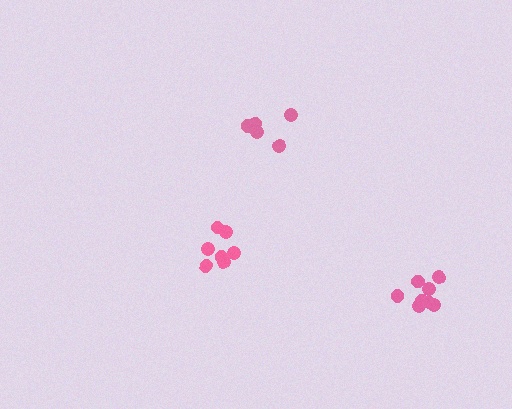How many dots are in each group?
Group 1: 9 dots, Group 2: 7 dots, Group 3: 6 dots (22 total).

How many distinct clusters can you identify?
There are 3 distinct clusters.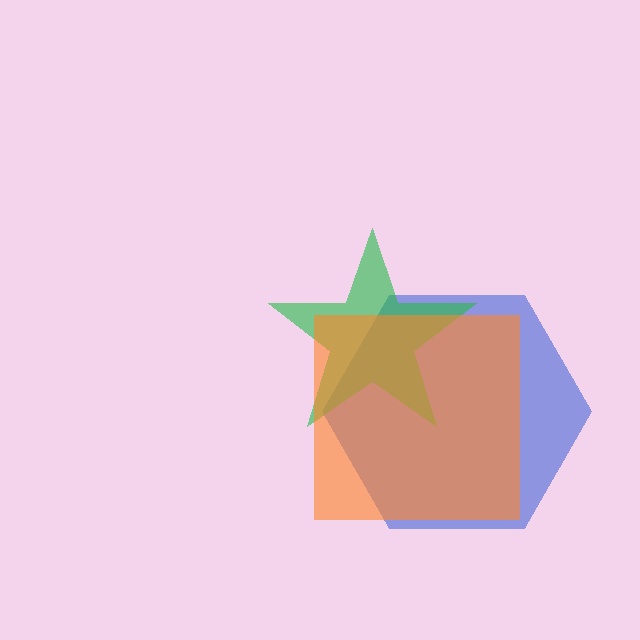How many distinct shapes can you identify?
There are 3 distinct shapes: a blue hexagon, a green star, an orange square.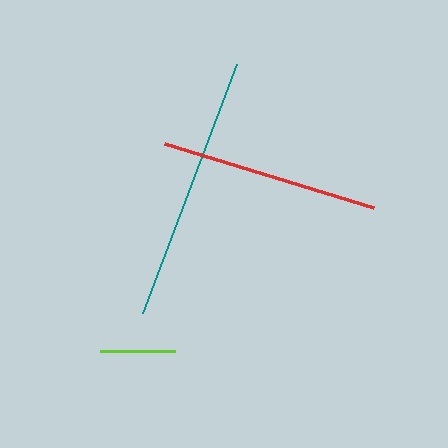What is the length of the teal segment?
The teal segment is approximately 266 pixels long.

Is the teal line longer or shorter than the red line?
The teal line is longer than the red line.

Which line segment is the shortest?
The lime line is the shortest at approximately 75 pixels.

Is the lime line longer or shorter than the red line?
The red line is longer than the lime line.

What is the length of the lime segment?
The lime segment is approximately 75 pixels long.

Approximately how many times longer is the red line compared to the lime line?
The red line is approximately 2.9 times the length of the lime line.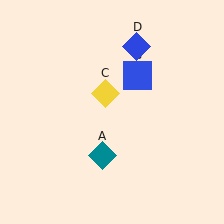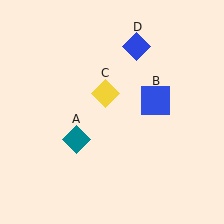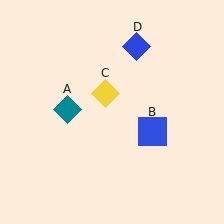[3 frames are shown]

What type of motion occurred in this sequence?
The teal diamond (object A), blue square (object B) rotated clockwise around the center of the scene.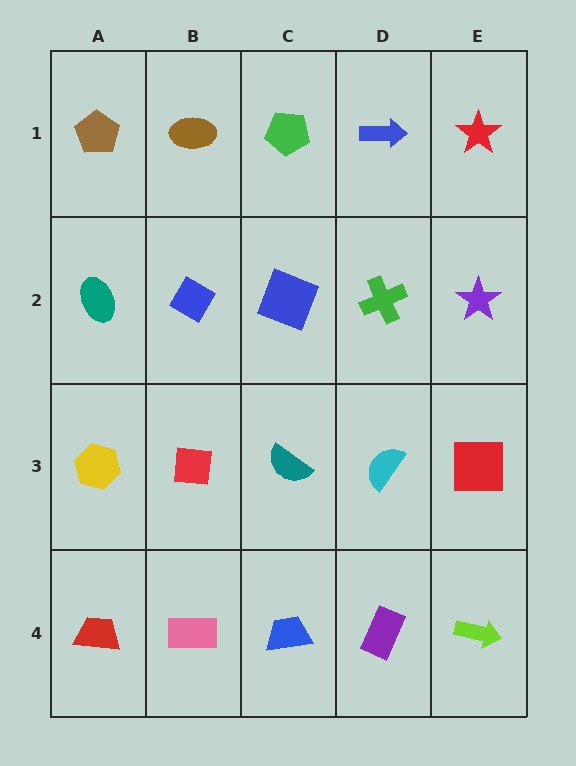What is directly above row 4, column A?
A yellow hexagon.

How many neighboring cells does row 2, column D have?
4.